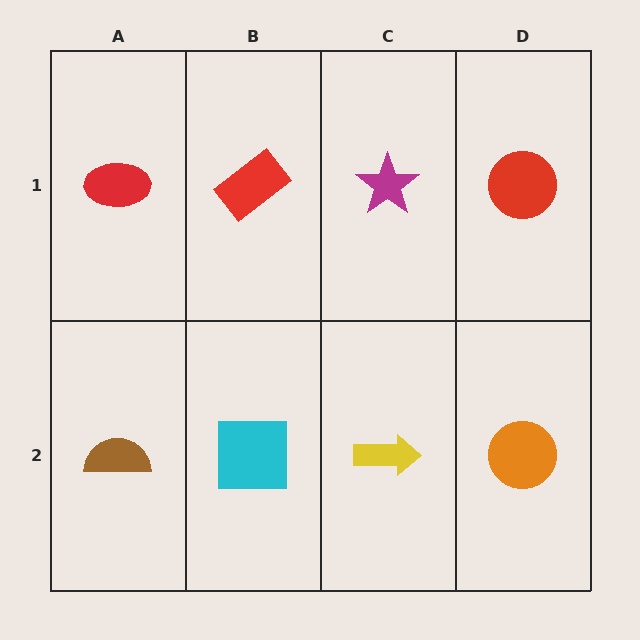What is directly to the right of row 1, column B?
A magenta star.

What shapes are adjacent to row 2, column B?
A red rectangle (row 1, column B), a brown semicircle (row 2, column A), a yellow arrow (row 2, column C).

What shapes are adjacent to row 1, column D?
An orange circle (row 2, column D), a magenta star (row 1, column C).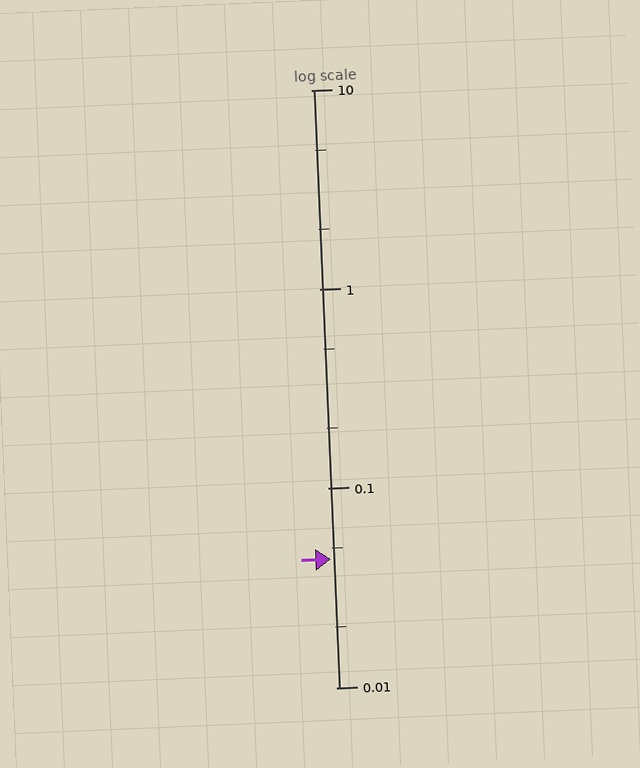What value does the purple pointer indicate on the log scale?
The pointer indicates approximately 0.044.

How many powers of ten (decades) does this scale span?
The scale spans 3 decades, from 0.01 to 10.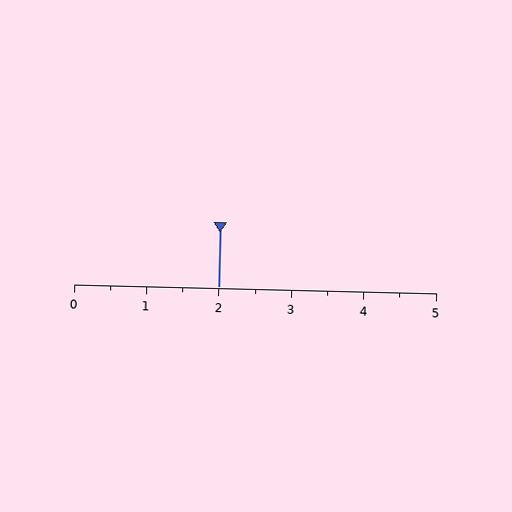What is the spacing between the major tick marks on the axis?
The major ticks are spaced 1 apart.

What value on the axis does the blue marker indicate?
The marker indicates approximately 2.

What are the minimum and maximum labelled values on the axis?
The axis runs from 0 to 5.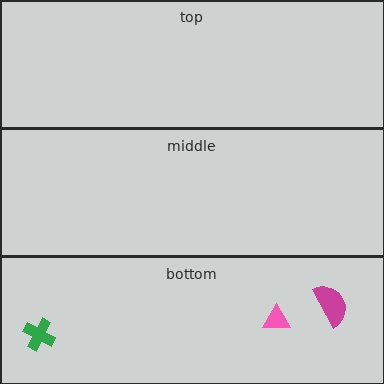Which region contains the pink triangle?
The bottom region.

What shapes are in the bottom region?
The green cross, the pink triangle, the magenta semicircle.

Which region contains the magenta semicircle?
The bottom region.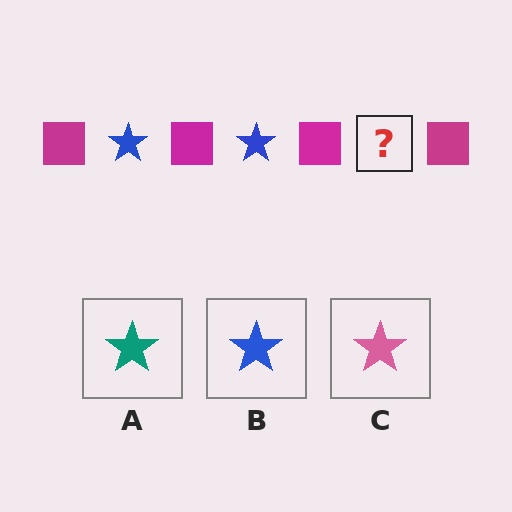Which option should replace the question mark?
Option B.